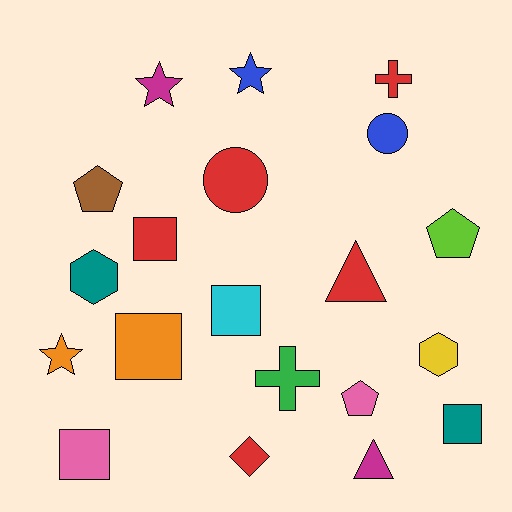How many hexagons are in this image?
There are 2 hexagons.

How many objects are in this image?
There are 20 objects.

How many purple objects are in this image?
There are no purple objects.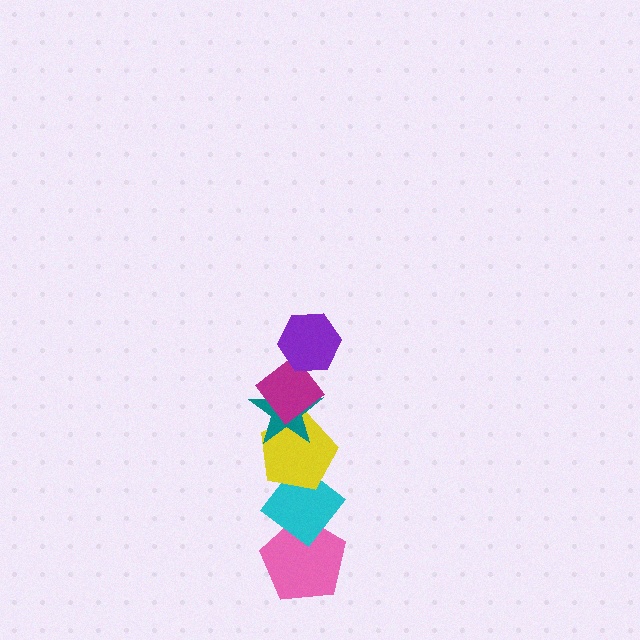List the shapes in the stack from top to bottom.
From top to bottom: the purple hexagon, the magenta diamond, the teal star, the yellow pentagon, the cyan diamond, the pink pentagon.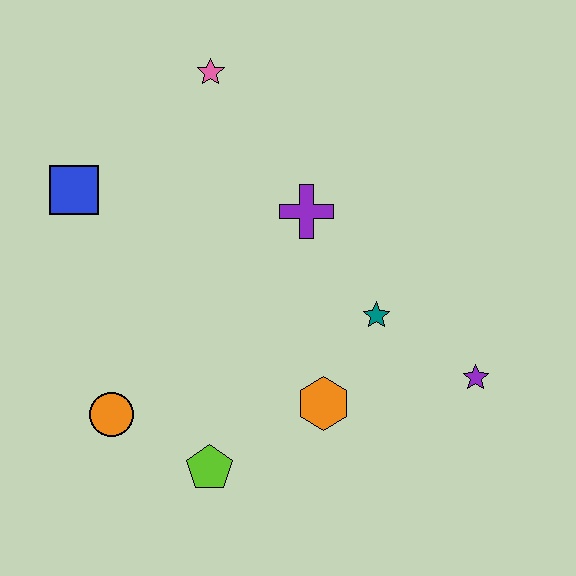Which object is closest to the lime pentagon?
The orange circle is closest to the lime pentagon.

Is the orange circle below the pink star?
Yes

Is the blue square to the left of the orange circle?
Yes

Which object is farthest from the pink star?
The purple star is farthest from the pink star.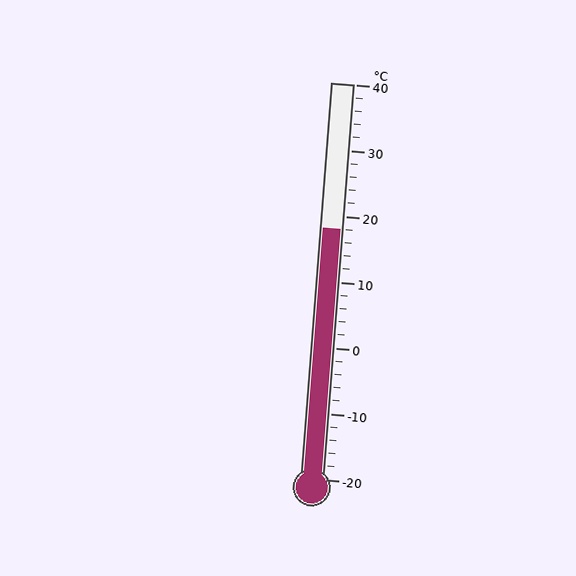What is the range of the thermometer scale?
The thermometer scale ranges from -20°C to 40°C.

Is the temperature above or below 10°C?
The temperature is above 10°C.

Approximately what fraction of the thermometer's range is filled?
The thermometer is filled to approximately 65% of its range.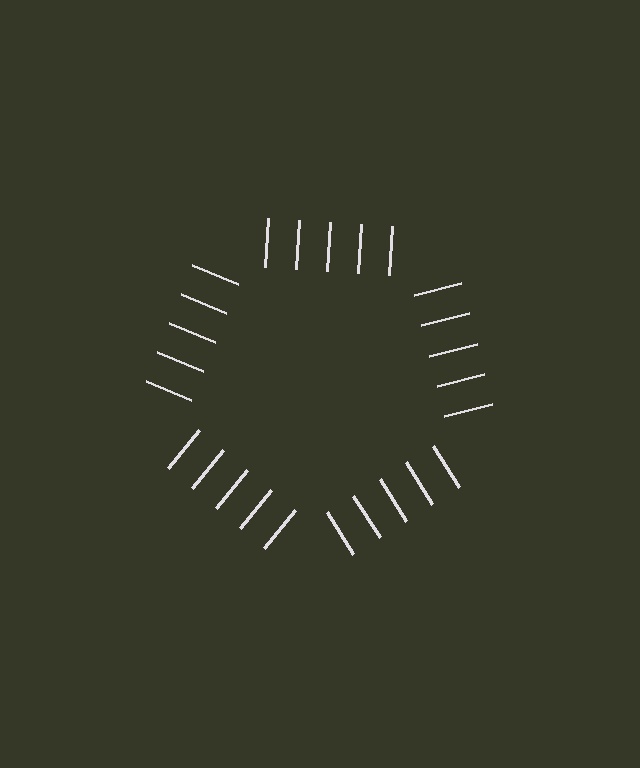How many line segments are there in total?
25 — 5 along each of the 5 edges.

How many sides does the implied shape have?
5 sides — the line-ends trace a pentagon.